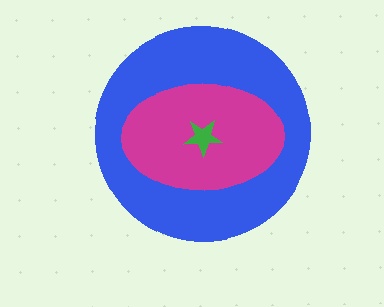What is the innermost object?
The green star.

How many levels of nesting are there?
3.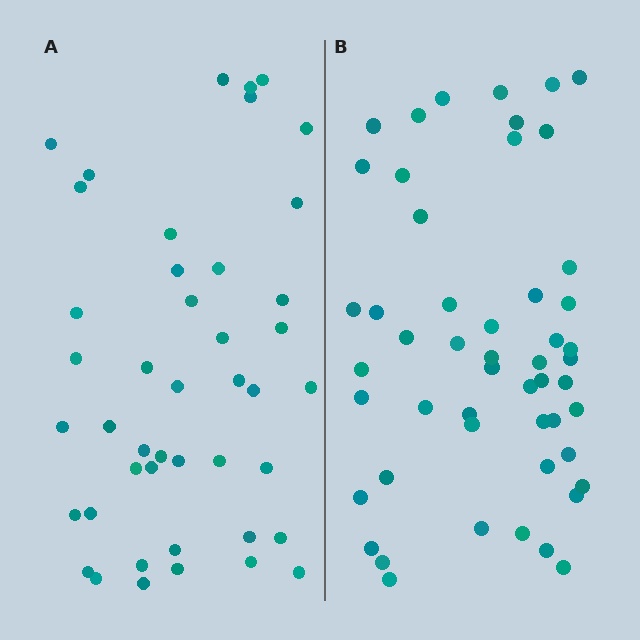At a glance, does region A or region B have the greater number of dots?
Region B (the right region) has more dots.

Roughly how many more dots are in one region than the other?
Region B has roughly 8 or so more dots than region A.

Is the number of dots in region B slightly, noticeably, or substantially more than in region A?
Region B has only slightly more — the two regions are fairly close. The ratio is roughly 1.2 to 1.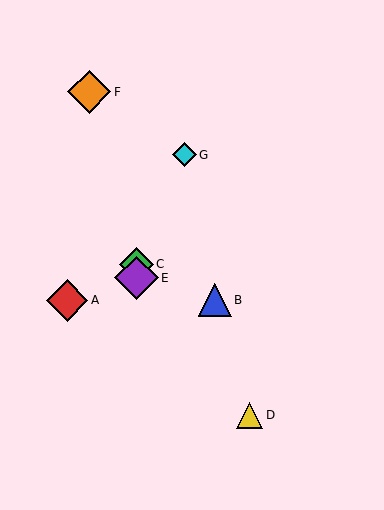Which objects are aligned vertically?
Objects C, E are aligned vertically.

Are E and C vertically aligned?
Yes, both are at x≈136.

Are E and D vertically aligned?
No, E is at x≈136 and D is at x≈250.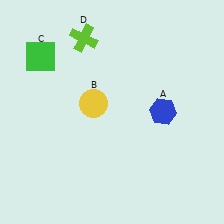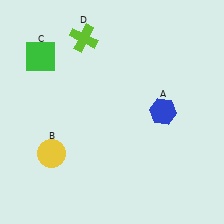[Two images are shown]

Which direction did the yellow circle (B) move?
The yellow circle (B) moved down.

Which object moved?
The yellow circle (B) moved down.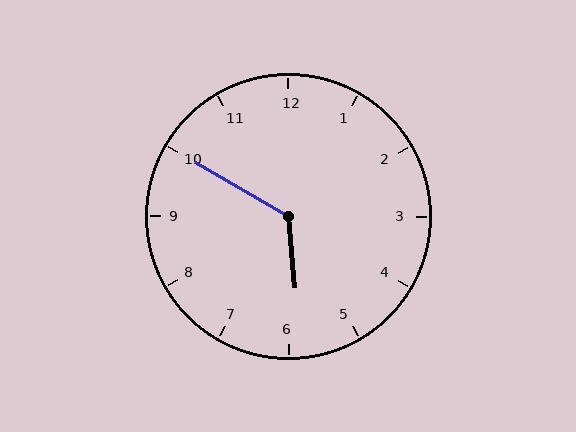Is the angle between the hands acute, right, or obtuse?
It is obtuse.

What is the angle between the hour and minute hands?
Approximately 125 degrees.